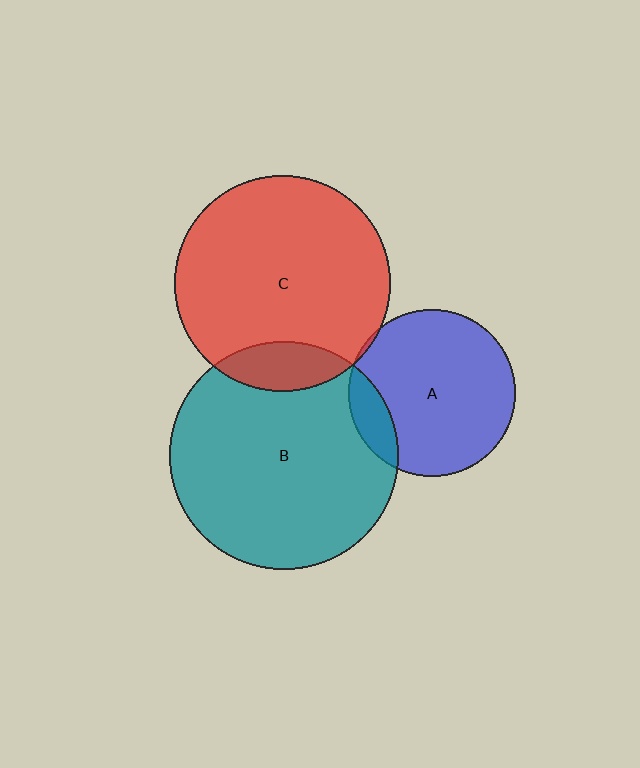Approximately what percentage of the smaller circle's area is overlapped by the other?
Approximately 15%.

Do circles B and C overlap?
Yes.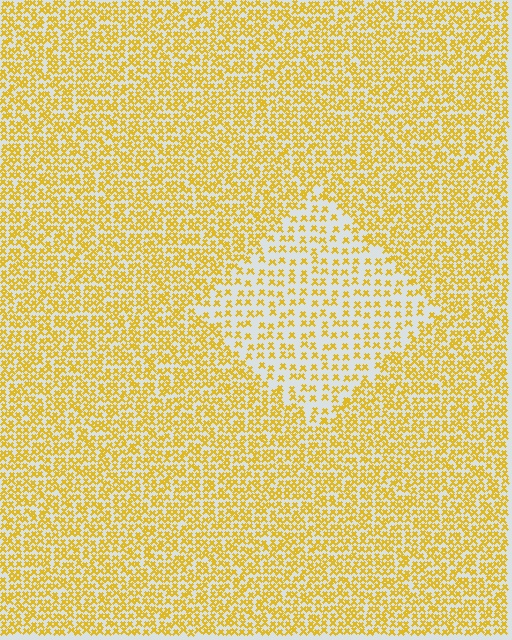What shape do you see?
I see a diamond.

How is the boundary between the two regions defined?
The boundary is defined by a change in element density (approximately 2.0x ratio). All elements are the same color, size, and shape.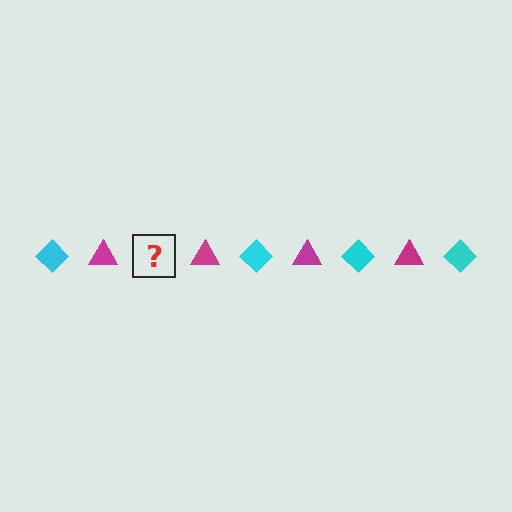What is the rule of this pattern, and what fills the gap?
The rule is that the pattern alternates between cyan diamond and magenta triangle. The gap should be filled with a cyan diamond.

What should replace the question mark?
The question mark should be replaced with a cyan diamond.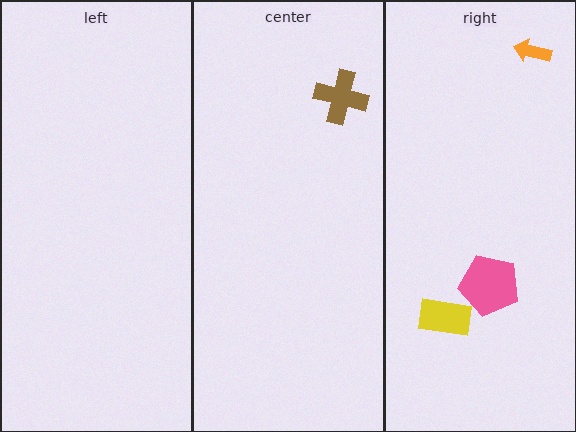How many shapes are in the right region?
3.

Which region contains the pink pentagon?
The right region.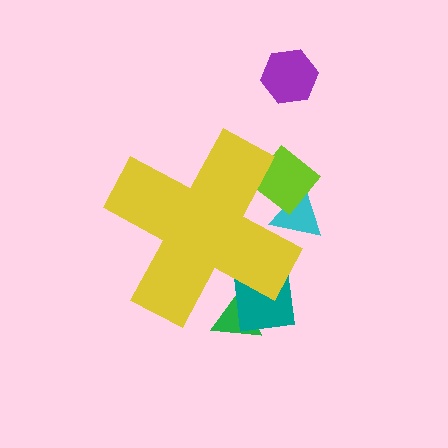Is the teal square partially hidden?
Yes, the teal square is partially hidden behind the yellow cross.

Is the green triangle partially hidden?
Yes, the green triangle is partially hidden behind the yellow cross.